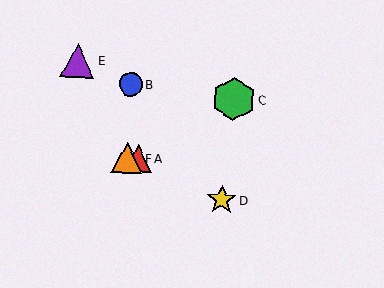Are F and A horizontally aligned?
Yes, both are at y≈158.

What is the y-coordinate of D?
Object D is at y≈200.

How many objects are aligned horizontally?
2 objects (A, F) are aligned horizontally.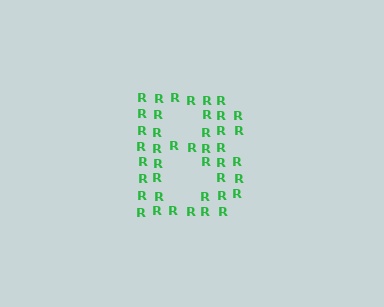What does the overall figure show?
The overall figure shows the letter B.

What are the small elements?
The small elements are letter R's.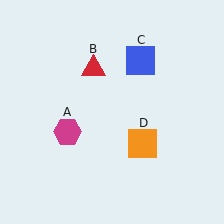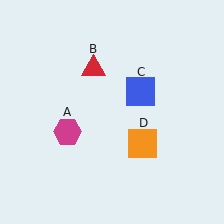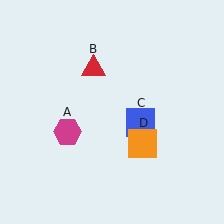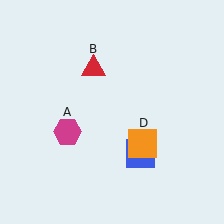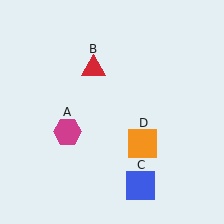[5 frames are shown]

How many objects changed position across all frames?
1 object changed position: blue square (object C).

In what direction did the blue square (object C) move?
The blue square (object C) moved down.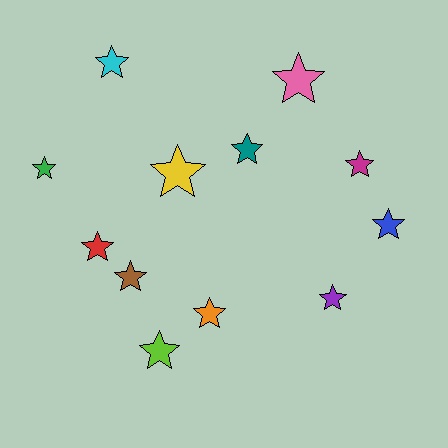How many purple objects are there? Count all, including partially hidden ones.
There is 1 purple object.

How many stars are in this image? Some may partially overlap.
There are 12 stars.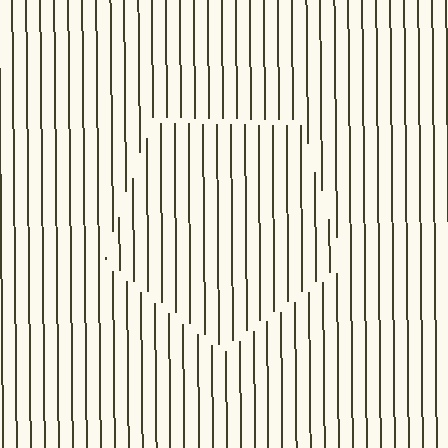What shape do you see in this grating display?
An illusory pentagon. The interior of the shape contains the same grating, shifted by half a period — the contour is defined by the phase discontinuity where line-ends from the inner and outer gratings abut.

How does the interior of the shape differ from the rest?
The interior of the shape contains the same grating, shifted by half a period — the contour is defined by the phase discontinuity where line-ends from the inner and outer gratings abut.